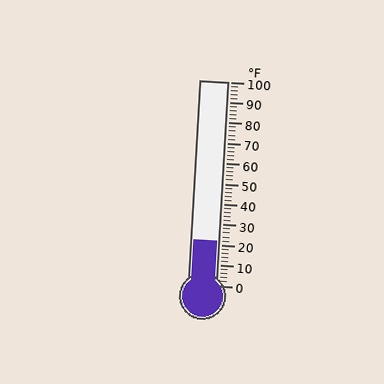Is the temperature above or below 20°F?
The temperature is above 20°F.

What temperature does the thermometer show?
The thermometer shows approximately 22°F.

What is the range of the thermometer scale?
The thermometer scale ranges from 0°F to 100°F.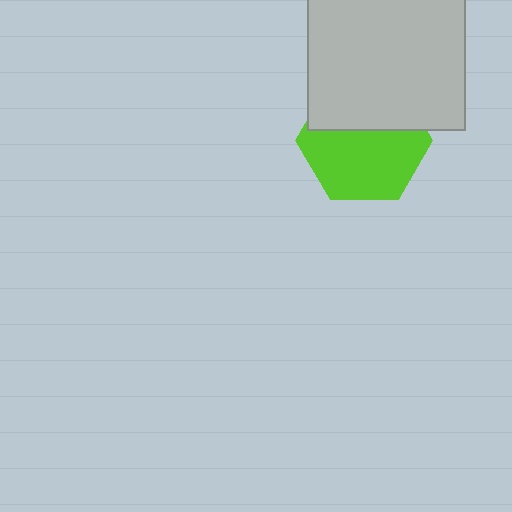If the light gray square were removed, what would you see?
You would see the complete lime hexagon.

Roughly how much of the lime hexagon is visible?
About half of it is visible (roughly 59%).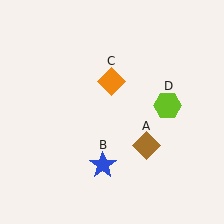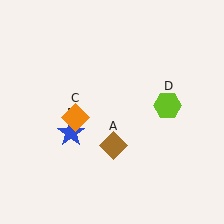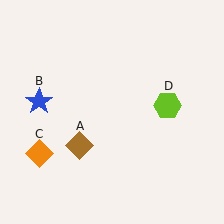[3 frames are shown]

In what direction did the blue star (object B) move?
The blue star (object B) moved up and to the left.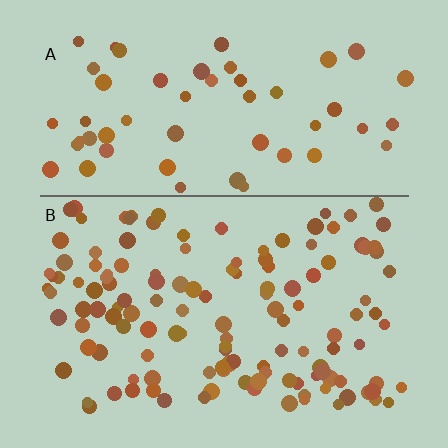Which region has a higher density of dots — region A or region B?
B (the bottom).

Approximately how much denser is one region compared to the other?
Approximately 2.4× — region B over region A.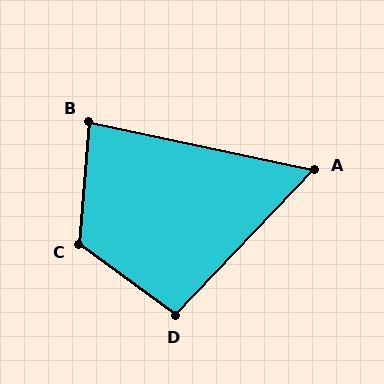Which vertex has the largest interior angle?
C, at approximately 122 degrees.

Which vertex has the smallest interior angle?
A, at approximately 58 degrees.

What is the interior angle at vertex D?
Approximately 97 degrees (obtuse).